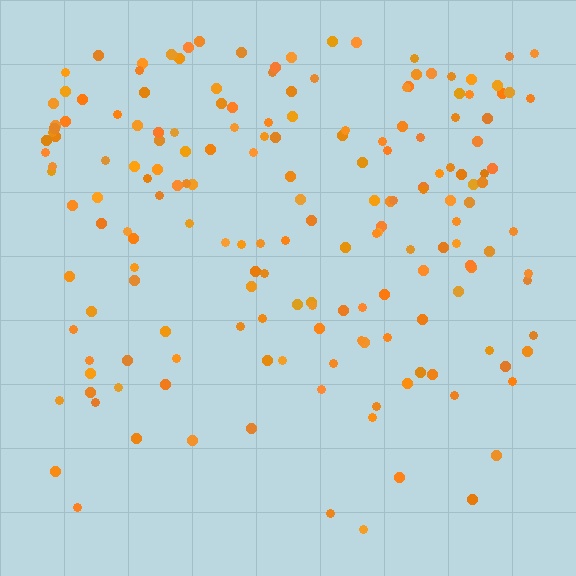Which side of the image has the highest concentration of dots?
The top.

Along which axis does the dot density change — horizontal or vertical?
Vertical.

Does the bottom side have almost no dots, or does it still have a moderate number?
Still a moderate number, just noticeably fewer than the top.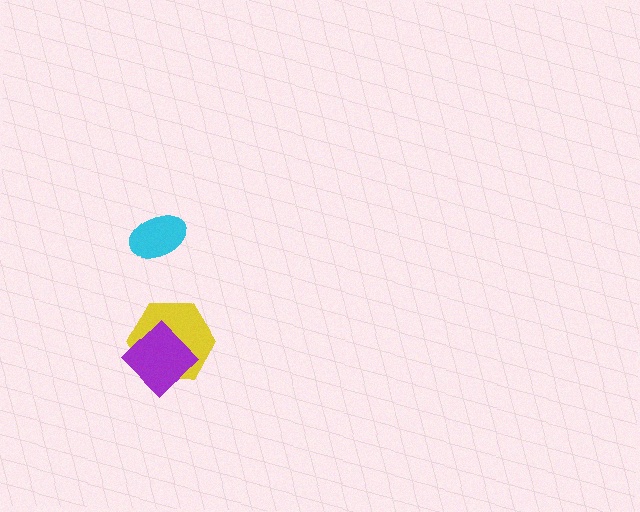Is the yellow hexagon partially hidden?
Yes, it is partially covered by another shape.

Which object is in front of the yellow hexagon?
The purple diamond is in front of the yellow hexagon.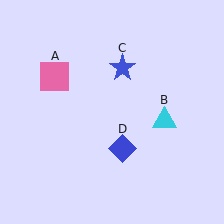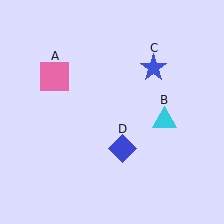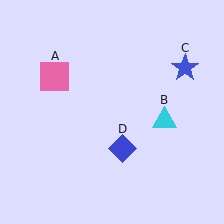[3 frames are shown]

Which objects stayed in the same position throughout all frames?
Pink square (object A) and cyan triangle (object B) and blue diamond (object D) remained stationary.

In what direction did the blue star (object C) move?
The blue star (object C) moved right.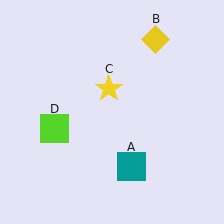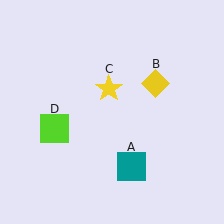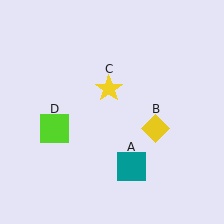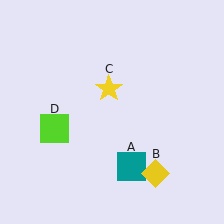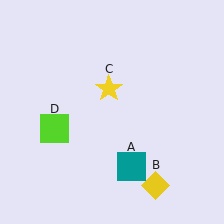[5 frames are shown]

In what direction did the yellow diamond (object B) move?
The yellow diamond (object B) moved down.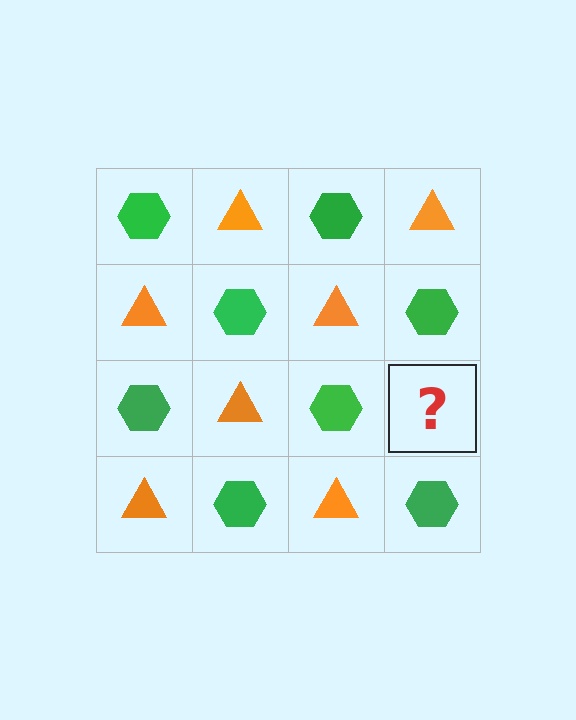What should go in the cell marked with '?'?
The missing cell should contain an orange triangle.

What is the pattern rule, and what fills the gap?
The rule is that it alternates green hexagon and orange triangle in a checkerboard pattern. The gap should be filled with an orange triangle.